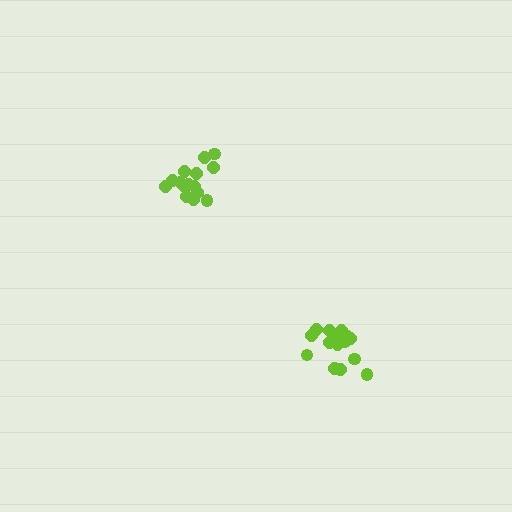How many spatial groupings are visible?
There are 2 spatial groupings.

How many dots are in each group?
Group 1: 15 dots, Group 2: 18 dots (33 total).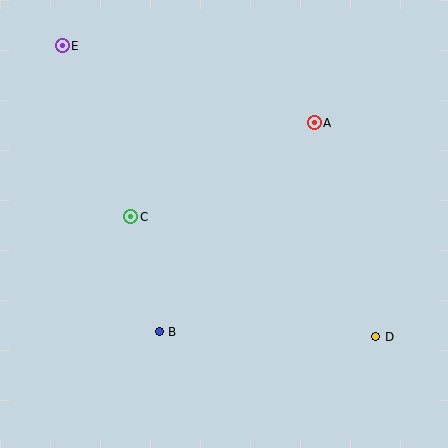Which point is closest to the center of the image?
Point C at (131, 217) is closest to the center.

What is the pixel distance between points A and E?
The distance between A and E is 264 pixels.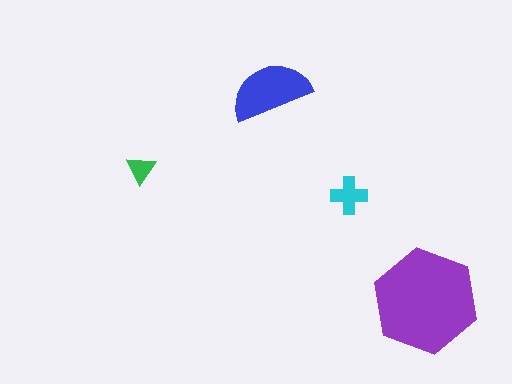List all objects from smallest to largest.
The green triangle, the cyan cross, the blue semicircle, the purple hexagon.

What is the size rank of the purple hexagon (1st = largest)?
1st.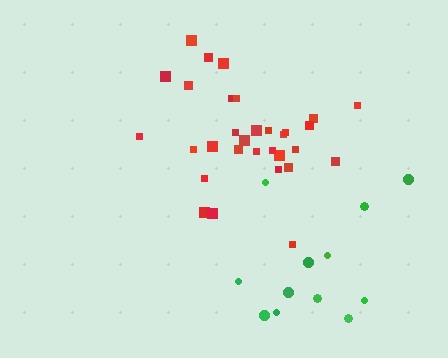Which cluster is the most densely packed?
Red.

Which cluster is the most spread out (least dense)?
Green.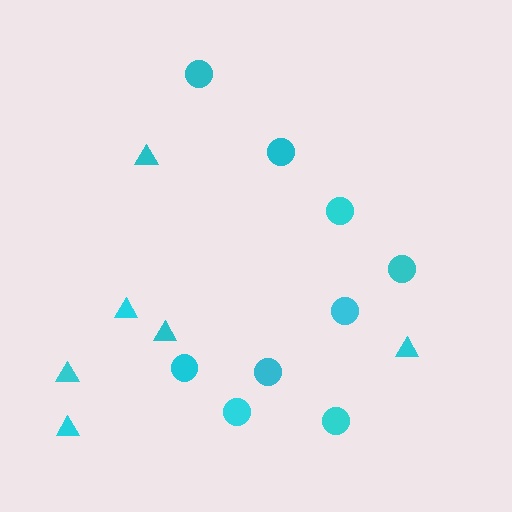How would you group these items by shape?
There are 2 groups: one group of triangles (6) and one group of circles (9).